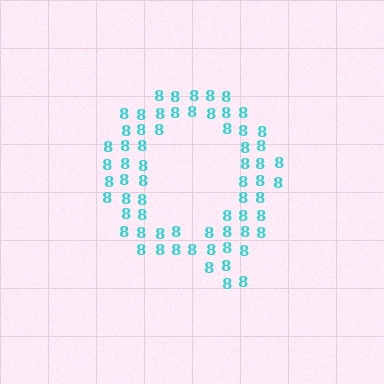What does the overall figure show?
The overall figure shows the letter Q.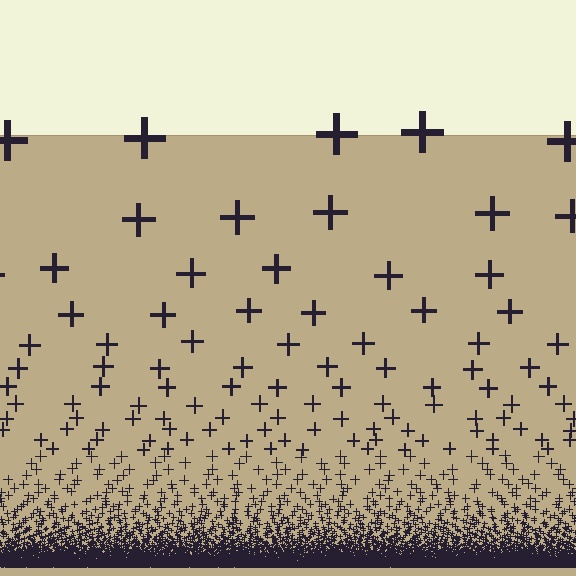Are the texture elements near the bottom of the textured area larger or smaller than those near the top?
Smaller. The gradient is inverted — elements near the bottom are smaller and denser.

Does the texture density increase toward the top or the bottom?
Density increases toward the bottom.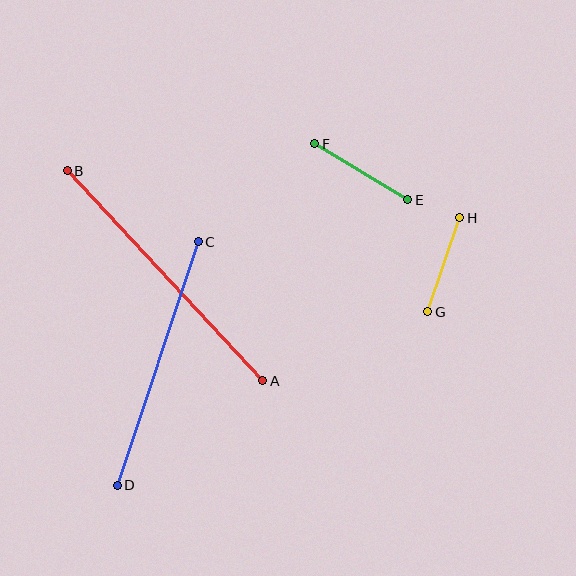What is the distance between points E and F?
The distance is approximately 109 pixels.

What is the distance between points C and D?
The distance is approximately 256 pixels.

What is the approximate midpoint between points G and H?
The midpoint is at approximately (444, 265) pixels.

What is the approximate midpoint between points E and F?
The midpoint is at approximately (361, 172) pixels.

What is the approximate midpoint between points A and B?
The midpoint is at approximately (165, 276) pixels.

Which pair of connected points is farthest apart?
Points A and B are farthest apart.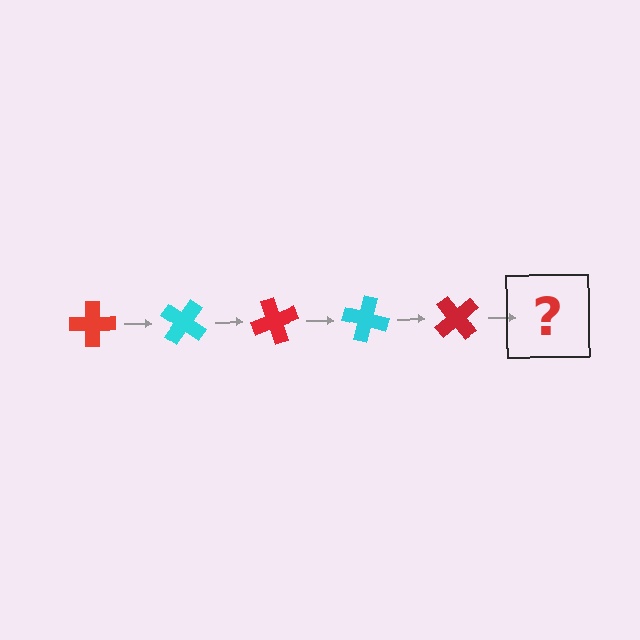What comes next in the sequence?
The next element should be a cyan cross, rotated 175 degrees from the start.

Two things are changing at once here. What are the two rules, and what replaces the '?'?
The two rules are that it rotates 35 degrees each step and the color cycles through red and cyan. The '?' should be a cyan cross, rotated 175 degrees from the start.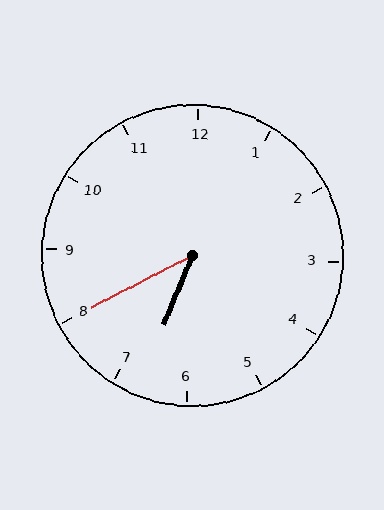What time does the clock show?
6:40.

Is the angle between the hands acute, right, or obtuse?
It is acute.